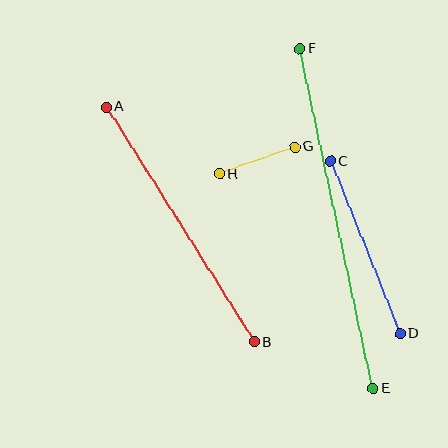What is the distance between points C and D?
The distance is approximately 185 pixels.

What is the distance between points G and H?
The distance is approximately 80 pixels.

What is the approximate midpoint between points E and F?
The midpoint is at approximately (337, 219) pixels.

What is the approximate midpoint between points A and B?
The midpoint is at approximately (180, 224) pixels.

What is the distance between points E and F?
The distance is approximately 347 pixels.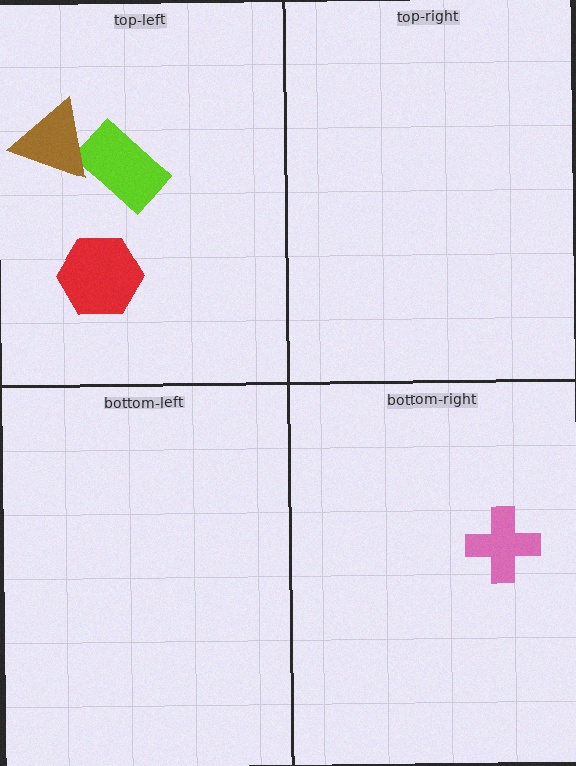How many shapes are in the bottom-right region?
1.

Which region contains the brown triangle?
The top-left region.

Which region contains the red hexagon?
The top-left region.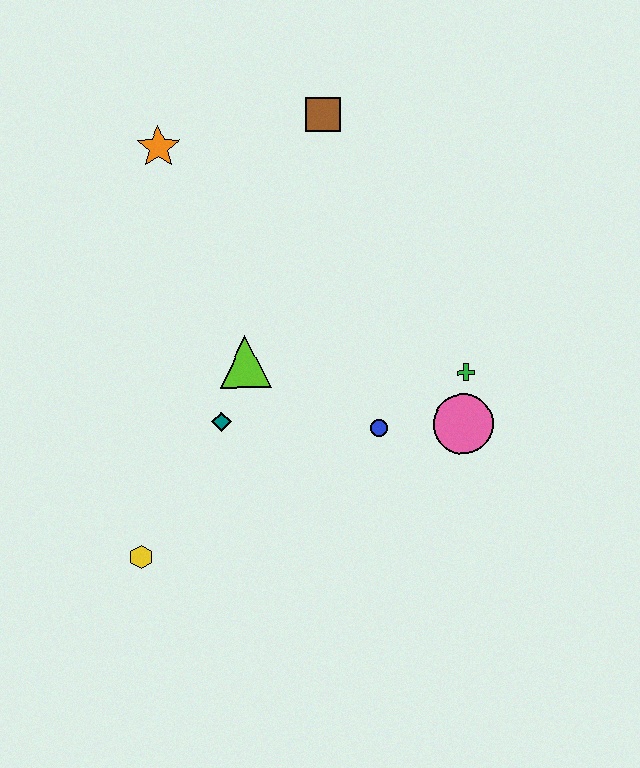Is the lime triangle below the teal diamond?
No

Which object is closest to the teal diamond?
The lime triangle is closest to the teal diamond.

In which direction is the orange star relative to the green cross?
The orange star is to the left of the green cross.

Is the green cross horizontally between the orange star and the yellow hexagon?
No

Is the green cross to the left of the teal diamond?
No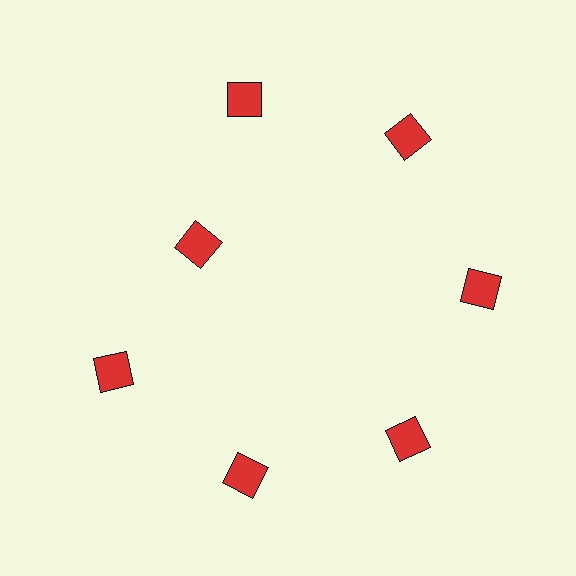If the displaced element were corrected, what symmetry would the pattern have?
It would have 7-fold rotational symmetry — the pattern would map onto itself every 51 degrees.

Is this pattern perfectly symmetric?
No. The 7 red diamonds are arranged in a ring, but one element near the 10 o'clock position is pulled inward toward the center, breaking the 7-fold rotational symmetry.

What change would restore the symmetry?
The symmetry would be restored by moving it outward, back onto the ring so that all 7 diamonds sit at equal angles and equal distance from the center.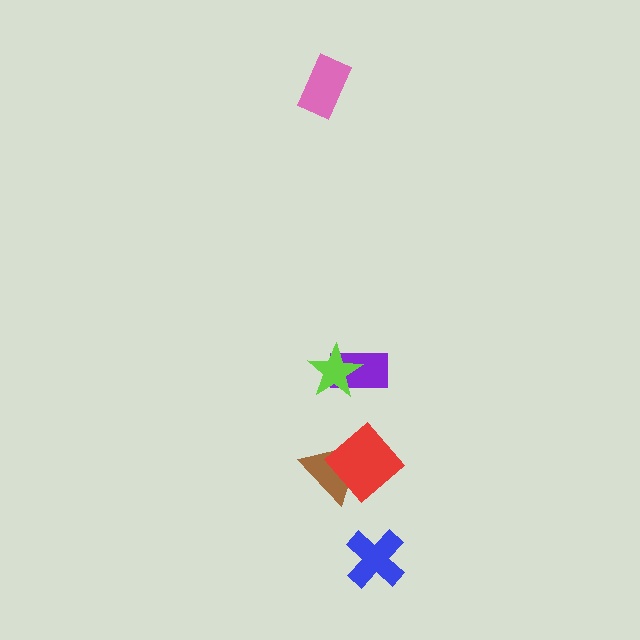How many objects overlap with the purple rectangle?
1 object overlaps with the purple rectangle.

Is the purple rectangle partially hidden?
Yes, it is partially covered by another shape.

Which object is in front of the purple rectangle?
The lime star is in front of the purple rectangle.